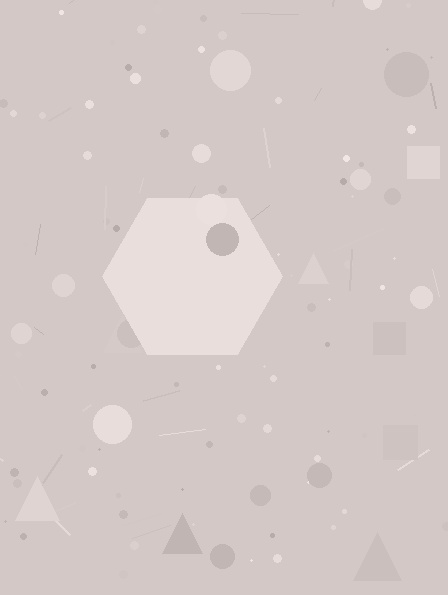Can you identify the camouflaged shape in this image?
The camouflaged shape is a hexagon.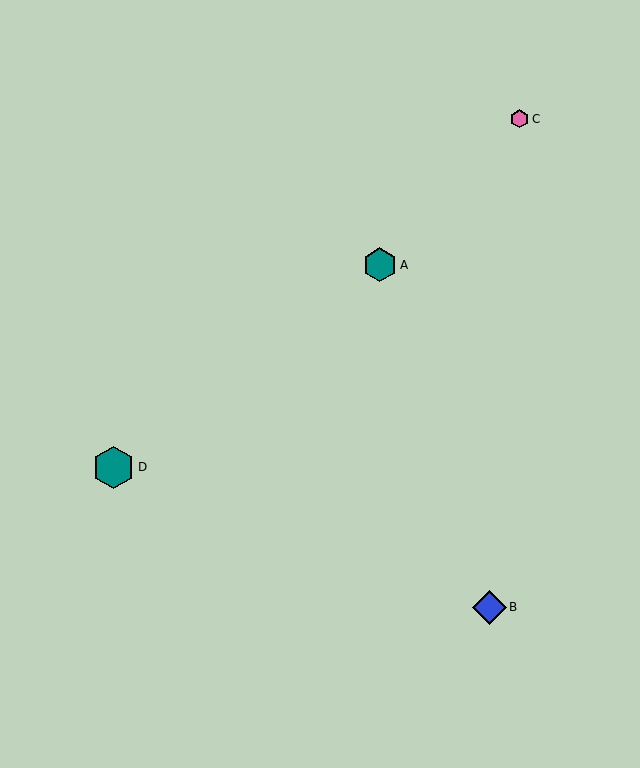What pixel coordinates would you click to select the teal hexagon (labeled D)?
Click at (113, 467) to select the teal hexagon D.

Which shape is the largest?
The teal hexagon (labeled D) is the largest.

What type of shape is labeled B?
Shape B is a blue diamond.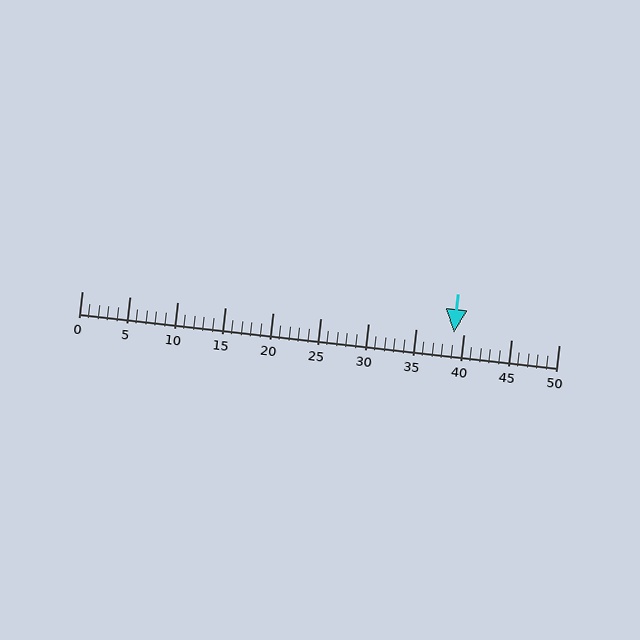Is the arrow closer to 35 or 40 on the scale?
The arrow is closer to 40.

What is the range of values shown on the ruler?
The ruler shows values from 0 to 50.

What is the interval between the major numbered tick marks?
The major tick marks are spaced 5 units apart.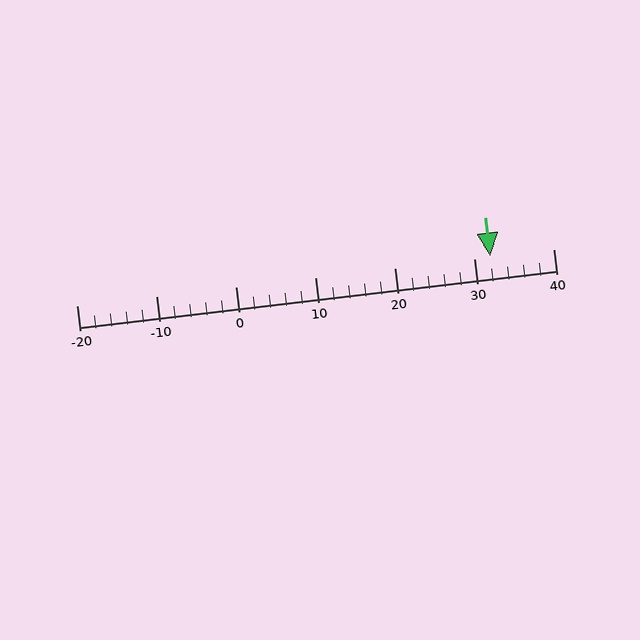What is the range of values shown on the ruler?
The ruler shows values from -20 to 40.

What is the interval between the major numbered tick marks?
The major tick marks are spaced 10 units apart.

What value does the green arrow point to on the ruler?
The green arrow points to approximately 32.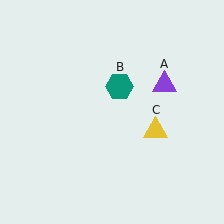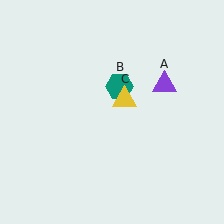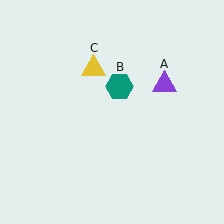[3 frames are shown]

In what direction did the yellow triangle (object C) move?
The yellow triangle (object C) moved up and to the left.